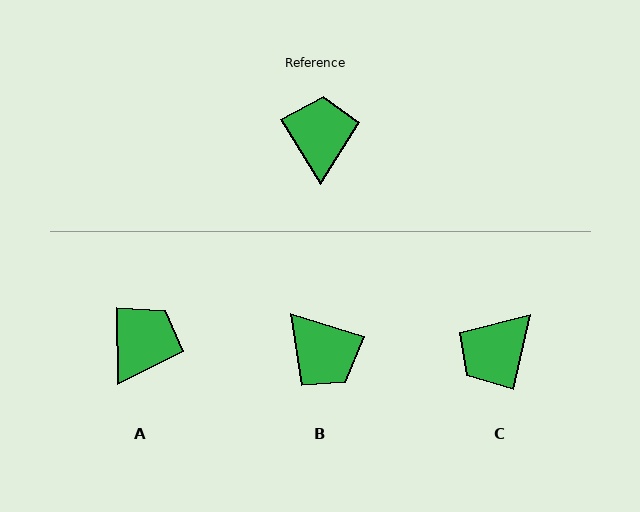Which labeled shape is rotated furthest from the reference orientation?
B, about 140 degrees away.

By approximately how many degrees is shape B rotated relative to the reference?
Approximately 140 degrees clockwise.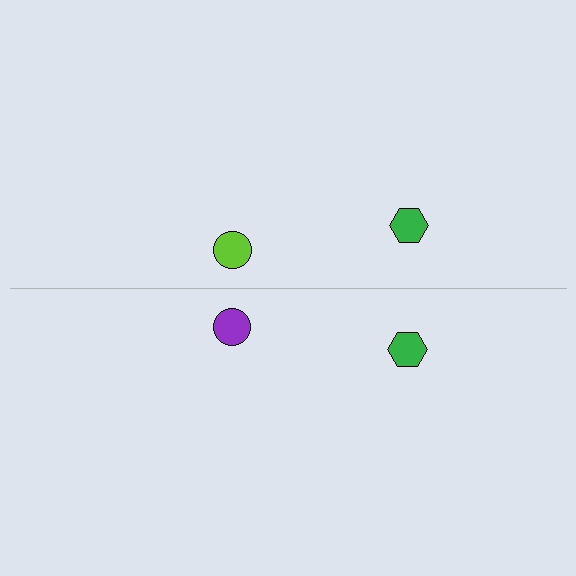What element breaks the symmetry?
The purple circle on the bottom side breaks the symmetry — its mirror counterpart is lime.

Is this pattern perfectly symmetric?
No, the pattern is not perfectly symmetric. The purple circle on the bottom side breaks the symmetry — its mirror counterpart is lime.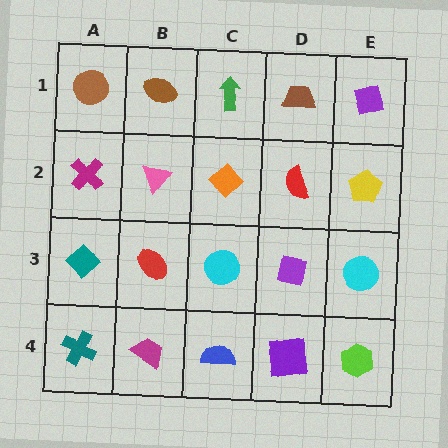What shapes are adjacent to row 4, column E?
A cyan circle (row 3, column E), a purple square (row 4, column D).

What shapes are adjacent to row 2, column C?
A green arrow (row 1, column C), a cyan circle (row 3, column C), a pink triangle (row 2, column B), a red semicircle (row 2, column D).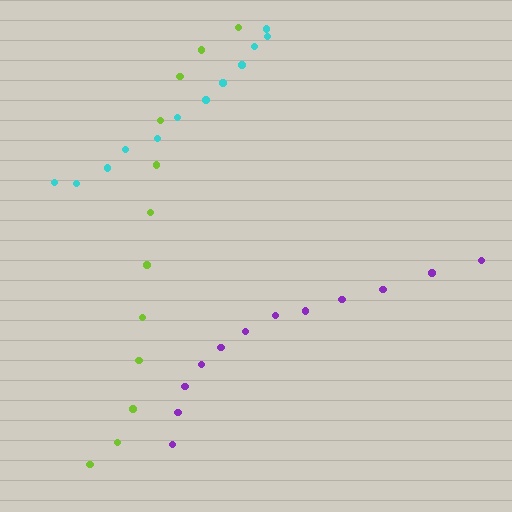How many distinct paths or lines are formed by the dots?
There are 3 distinct paths.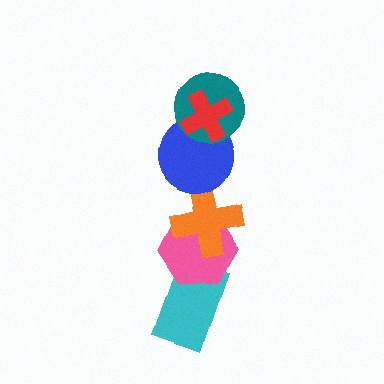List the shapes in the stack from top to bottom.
From top to bottom: the red cross, the teal circle, the blue circle, the orange cross, the pink hexagon, the cyan rectangle.